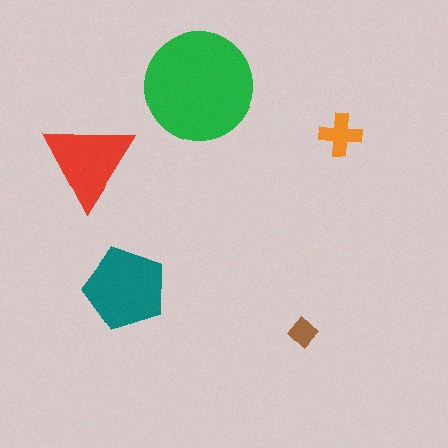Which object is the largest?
The green circle.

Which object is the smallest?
The brown diamond.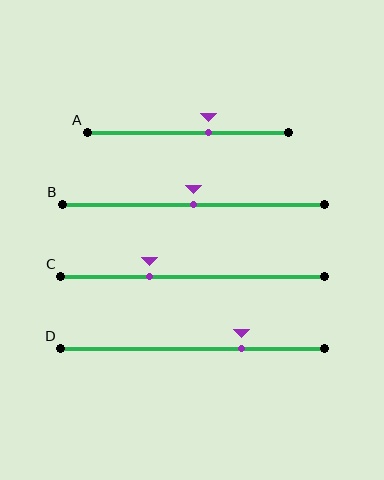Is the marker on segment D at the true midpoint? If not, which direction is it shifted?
No, the marker on segment D is shifted to the right by about 19% of the segment length.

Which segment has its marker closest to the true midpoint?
Segment B has its marker closest to the true midpoint.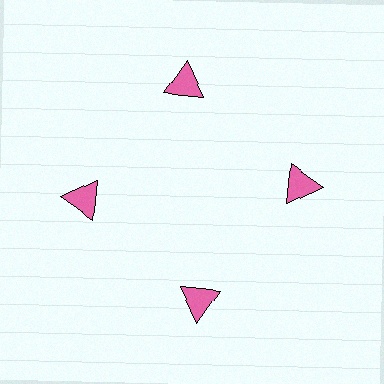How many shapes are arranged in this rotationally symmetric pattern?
There are 4 shapes, arranged in 4 groups of 1.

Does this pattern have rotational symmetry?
Yes, this pattern has 4-fold rotational symmetry. It looks the same after rotating 90 degrees around the center.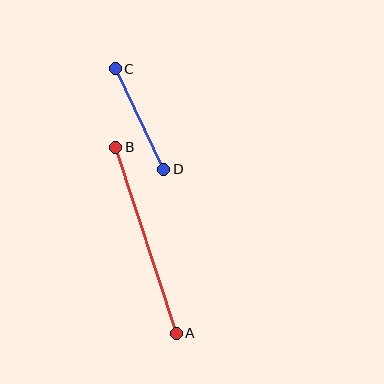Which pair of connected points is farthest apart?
Points A and B are farthest apart.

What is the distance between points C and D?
The distance is approximately 112 pixels.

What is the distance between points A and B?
The distance is approximately 196 pixels.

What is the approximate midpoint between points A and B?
The midpoint is at approximately (146, 240) pixels.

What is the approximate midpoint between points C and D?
The midpoint is at approximately (140, 119) pixels.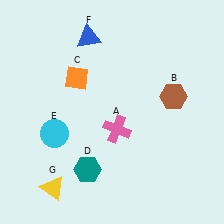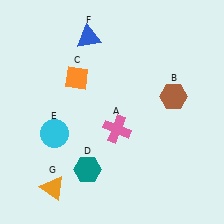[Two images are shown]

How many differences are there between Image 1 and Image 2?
There is 1 difference between the two images.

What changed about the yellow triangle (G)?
In Image 1, G is yellow. In Image 2, it changed to orange.